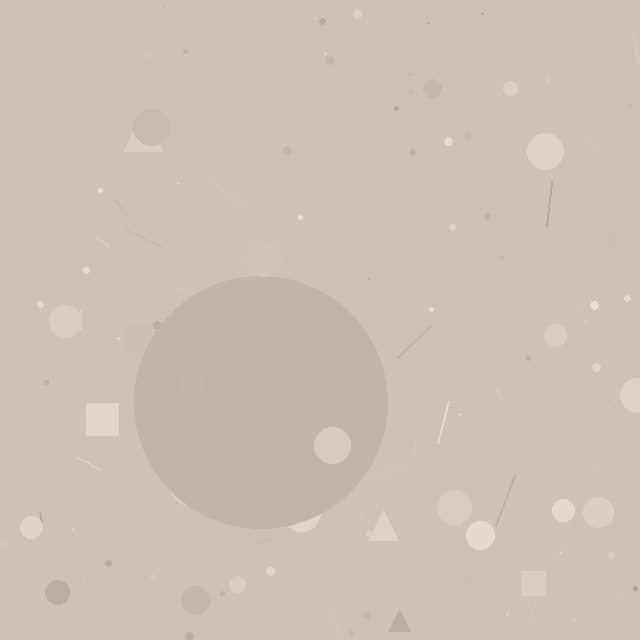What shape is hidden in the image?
A circle is hidden in the image.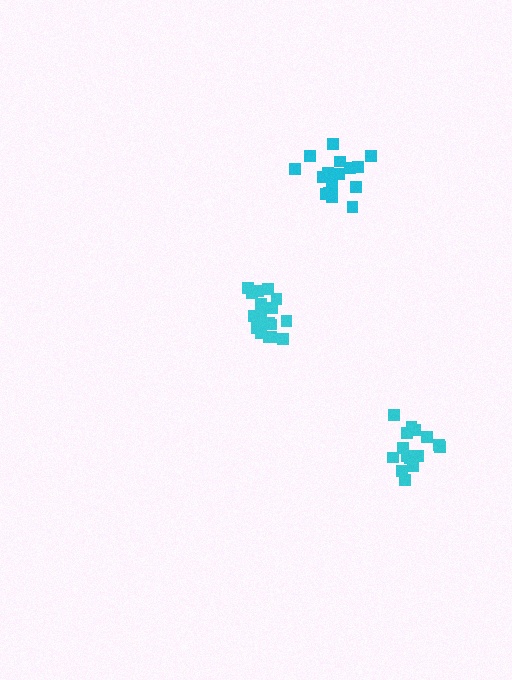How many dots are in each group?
Group 1: 16 dots, Group 2: 15 dots, Group 3: 20 dots (51 total).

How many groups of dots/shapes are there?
There are 3 groups.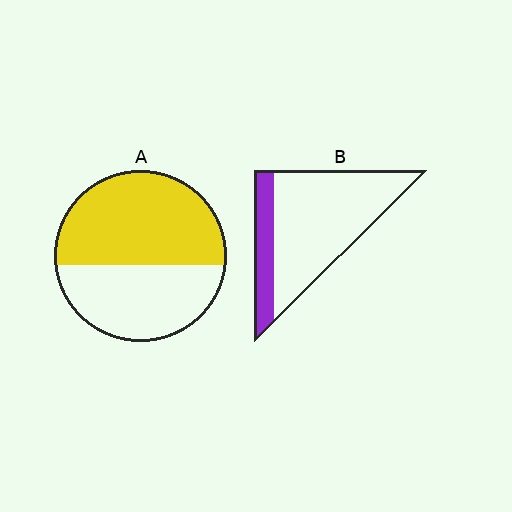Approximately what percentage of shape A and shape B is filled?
A is approximately 55% and B is approximately 20%.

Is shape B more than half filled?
No.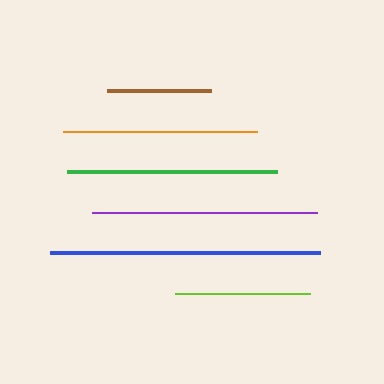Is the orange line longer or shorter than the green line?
The green line is longer than the orange line.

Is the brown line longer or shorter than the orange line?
The orange line is longer than the brown line.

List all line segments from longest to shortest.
From longest to shortest: blue, purple, green, orange, lime, brown.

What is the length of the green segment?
The green segment is approximately 209 pixels long.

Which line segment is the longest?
The blue line is the longest at approximately 270 pixels.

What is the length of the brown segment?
The brown segment is approximately 104 pixels long.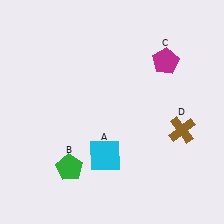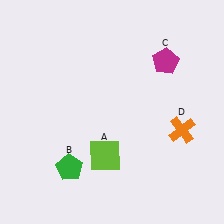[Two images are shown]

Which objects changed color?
A changed from cyan to lime. D changed from brown to orange.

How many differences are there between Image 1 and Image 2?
There are 2 differences between the two images.